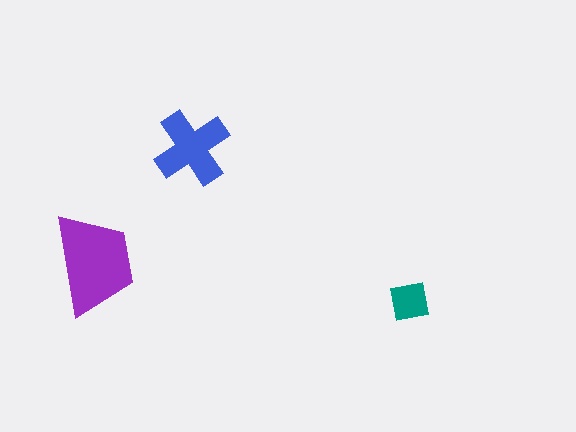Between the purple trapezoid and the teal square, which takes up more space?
The purple trapezoid.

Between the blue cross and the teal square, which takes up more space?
The blue cross.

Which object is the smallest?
The teal square.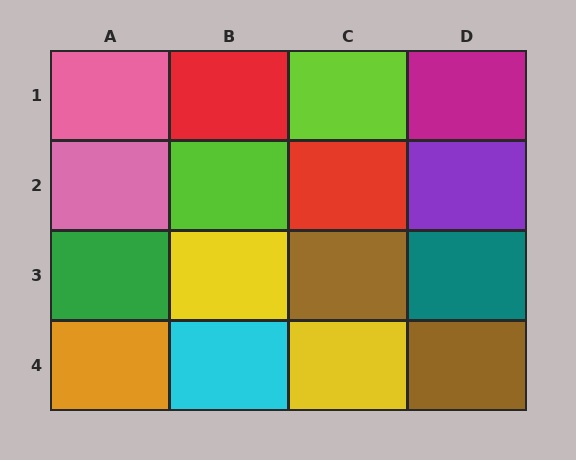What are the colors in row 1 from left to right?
Pink, red, lime, magenta.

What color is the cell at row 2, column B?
Lime.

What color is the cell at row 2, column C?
Red.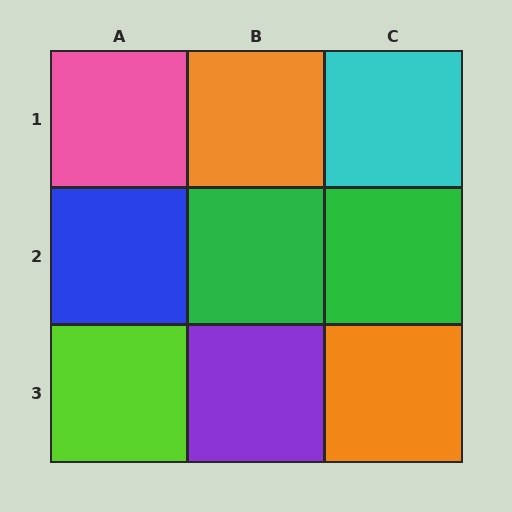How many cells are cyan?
1 cell is cyan.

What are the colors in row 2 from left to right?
Blue, green, green.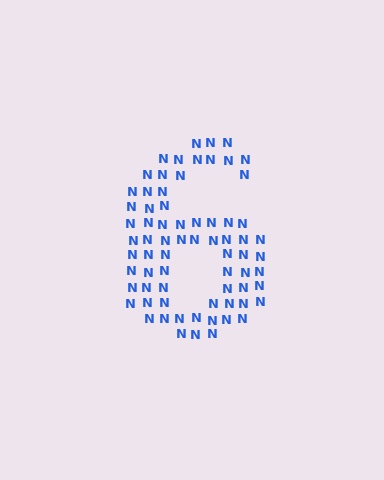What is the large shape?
The large shape is the digit 6.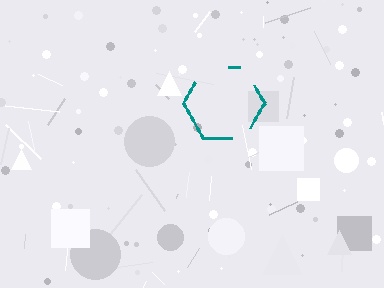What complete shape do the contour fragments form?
The contour fragments form a hexagon.